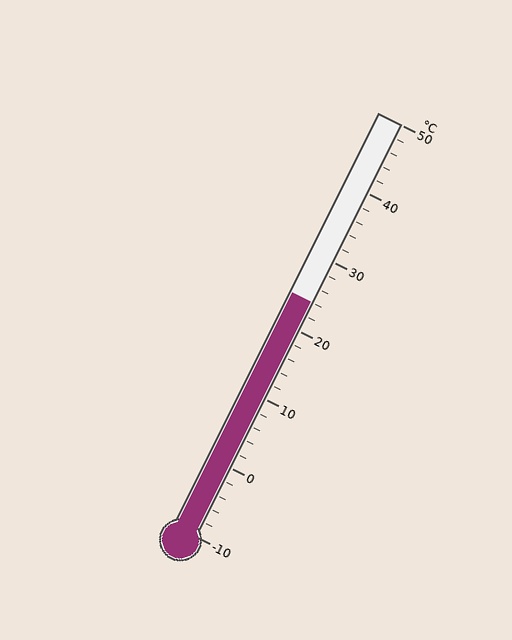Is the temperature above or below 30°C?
The temperature is below 30°C.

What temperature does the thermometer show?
The thermometer shows approximately 24°C.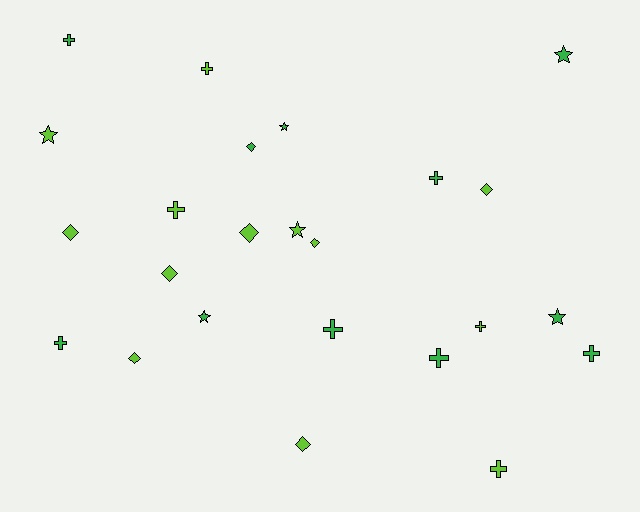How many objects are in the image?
There are 24 objects.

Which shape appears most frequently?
Cross, with 10 objects.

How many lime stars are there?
There are 2 lime stars.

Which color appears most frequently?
Lime, with 13 objects.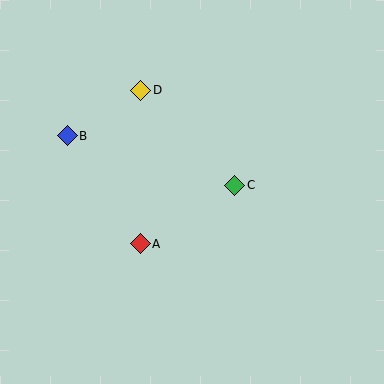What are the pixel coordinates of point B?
Point B is at (67, 136).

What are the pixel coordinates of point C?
Point C is at (235, 185).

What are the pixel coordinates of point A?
Point A is at (140, 244).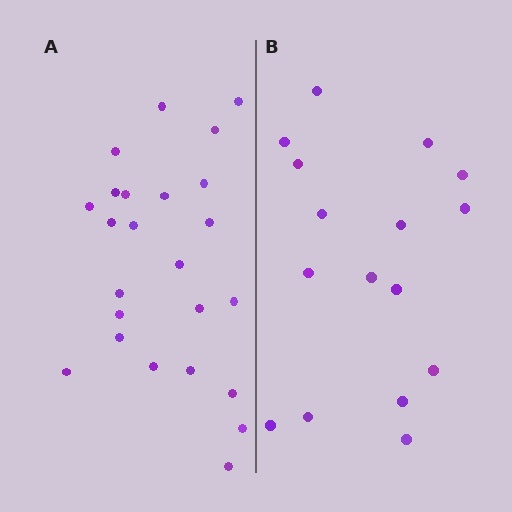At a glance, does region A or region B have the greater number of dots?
Region A (the left region) has more dots.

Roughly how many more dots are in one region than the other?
Region A has roughly 8 or so more dots than region B.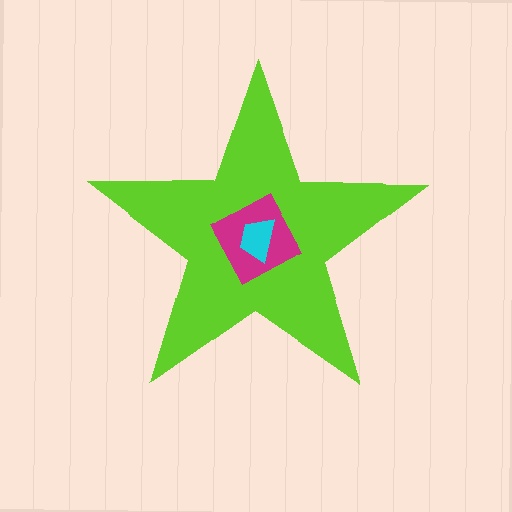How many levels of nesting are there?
3.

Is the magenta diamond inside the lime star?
Yes.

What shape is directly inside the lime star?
The magenta diamond.